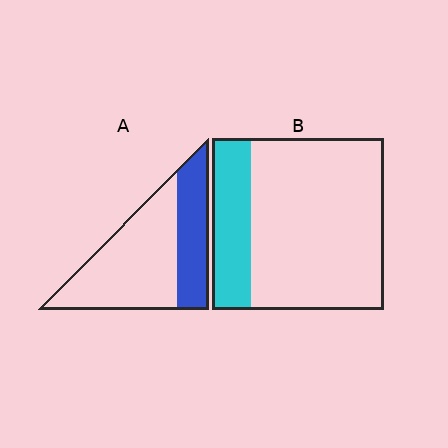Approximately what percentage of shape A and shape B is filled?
A is approximately 35% and B is approximately 25%.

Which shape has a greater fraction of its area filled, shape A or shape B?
Shape A.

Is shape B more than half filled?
No.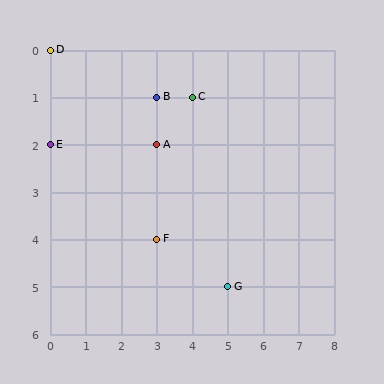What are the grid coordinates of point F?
Point F is at grid coordinates (3, 4).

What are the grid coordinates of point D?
Point D is at grid coordinates (0, 0).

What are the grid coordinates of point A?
Point A is at grid coordinates (3, 2).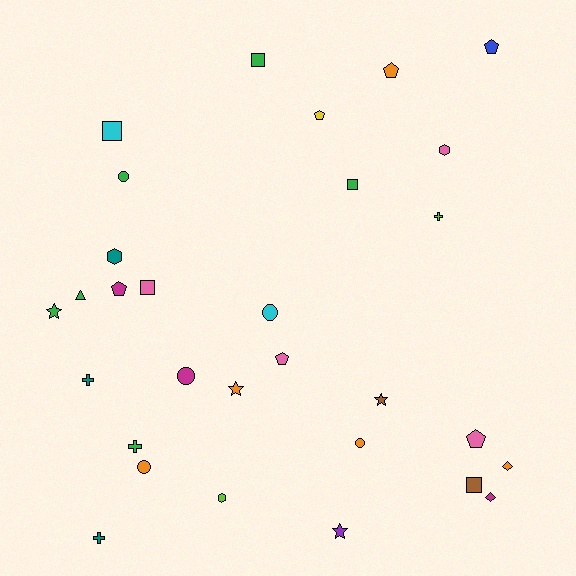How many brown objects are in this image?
There are 2 brown objects.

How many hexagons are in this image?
There are 3 hexagons.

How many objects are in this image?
There are 30 objects.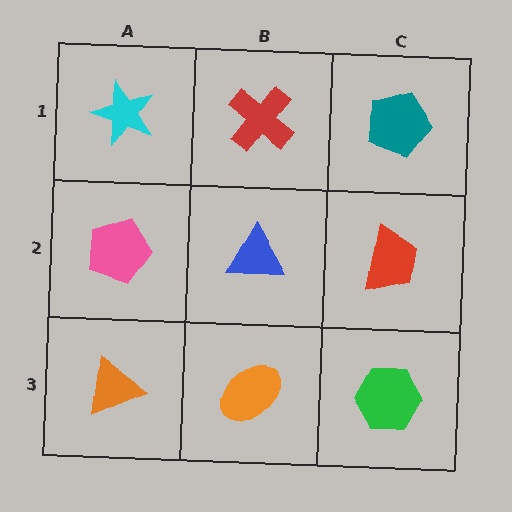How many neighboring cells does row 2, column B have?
4.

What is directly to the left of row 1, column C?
A red cross.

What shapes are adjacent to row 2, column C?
A teal pentagon (row 1, column C), a green hexagon (row 3, column C), a blue triangle (row 2, column B).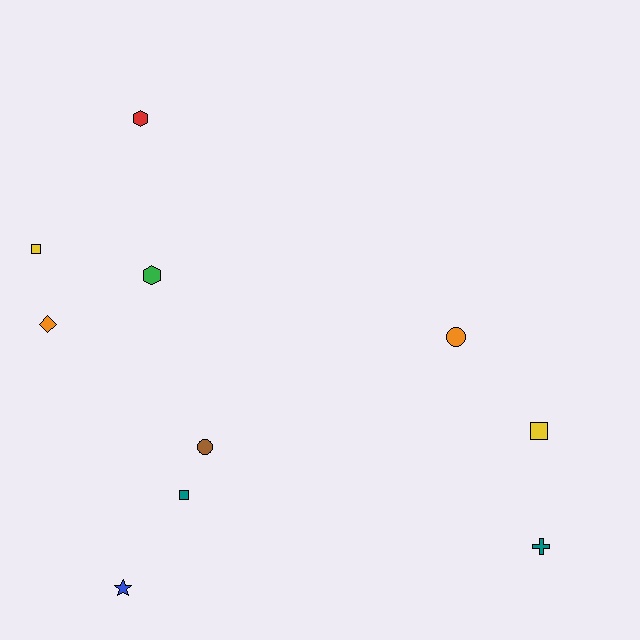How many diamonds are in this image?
There is 1 diamond.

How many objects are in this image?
There are 10 objects.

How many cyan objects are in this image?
There are no cyan objects.